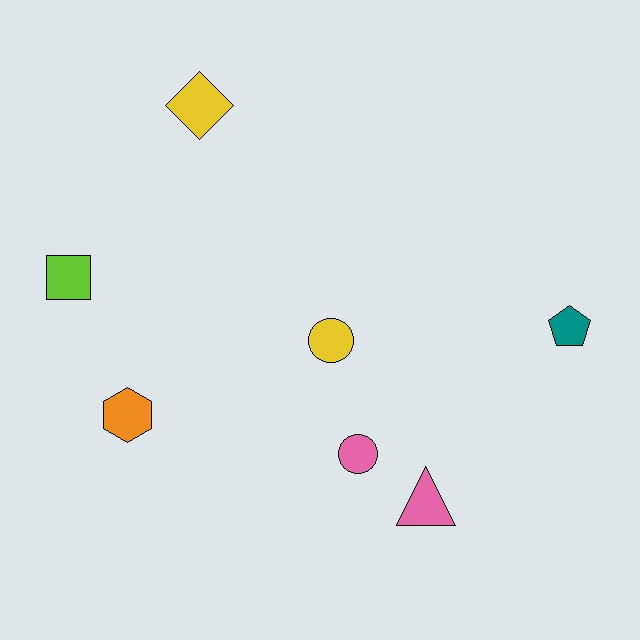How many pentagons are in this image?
There is 1 pentagon.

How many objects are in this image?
There are 7 objects.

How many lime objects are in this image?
There is 1 lime object.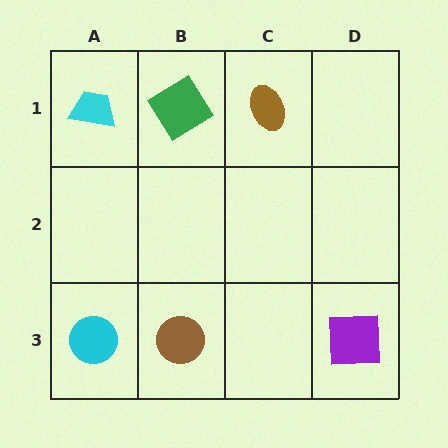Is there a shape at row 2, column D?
No, that cell is empty.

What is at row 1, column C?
A brown ellipse.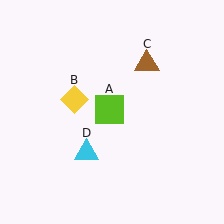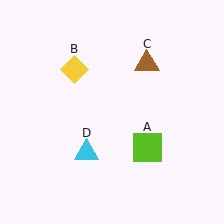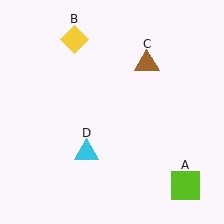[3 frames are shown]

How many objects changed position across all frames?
2 objects changed position: lime square (object A), yellow diamond (object B).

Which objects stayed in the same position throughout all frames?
Brown triangle (object C) and cyan triangle (object D) remained stationary.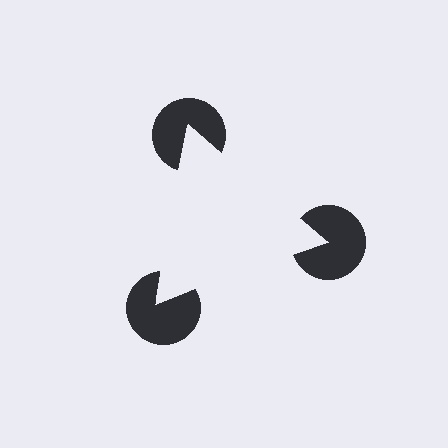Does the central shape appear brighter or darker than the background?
It typically appears slightly brighter than the background, even though no actual brightness change is drawn.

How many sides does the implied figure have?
3 sides.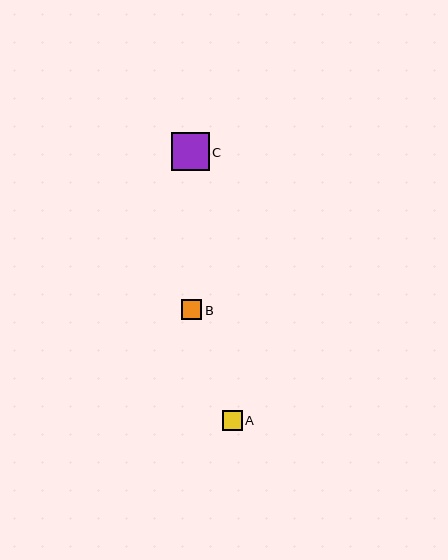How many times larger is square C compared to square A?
Square C is approximately 1.9 times the size of square A.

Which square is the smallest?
Square A is the smallest with a size of approximately 20 pixels.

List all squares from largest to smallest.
From largest to smallest: C, B, A.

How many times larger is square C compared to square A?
Square C is approximately 1.9 times the size of square A.